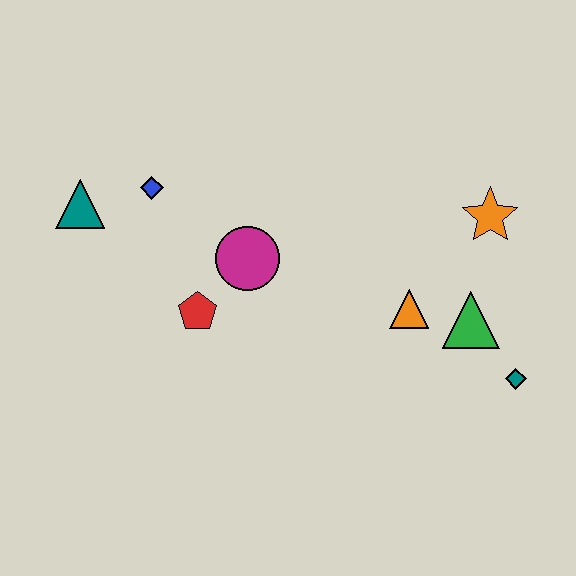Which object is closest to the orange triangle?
The green triangle is closest to the orange triangle.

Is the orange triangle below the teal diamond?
No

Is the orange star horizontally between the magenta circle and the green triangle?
No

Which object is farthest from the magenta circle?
The teal diamond is farthest from the magenta circle.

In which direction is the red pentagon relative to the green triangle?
The red pentagon is to the left of the green triangle.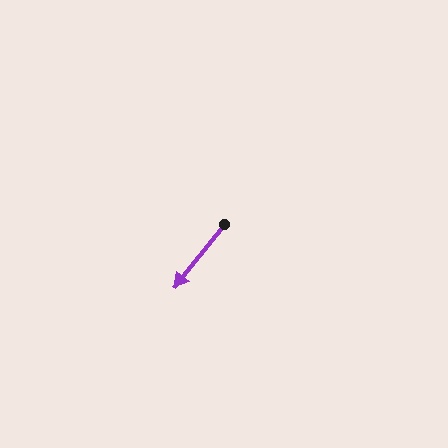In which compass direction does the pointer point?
Southwest.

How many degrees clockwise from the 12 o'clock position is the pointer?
Approximately 218 degrees.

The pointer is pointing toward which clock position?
Roughly 7 o'clock.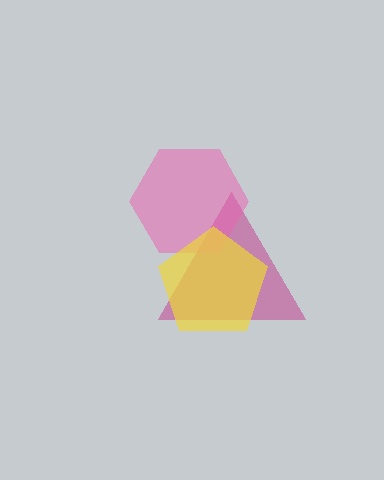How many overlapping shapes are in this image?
There are 3 overlapping shapes in the image.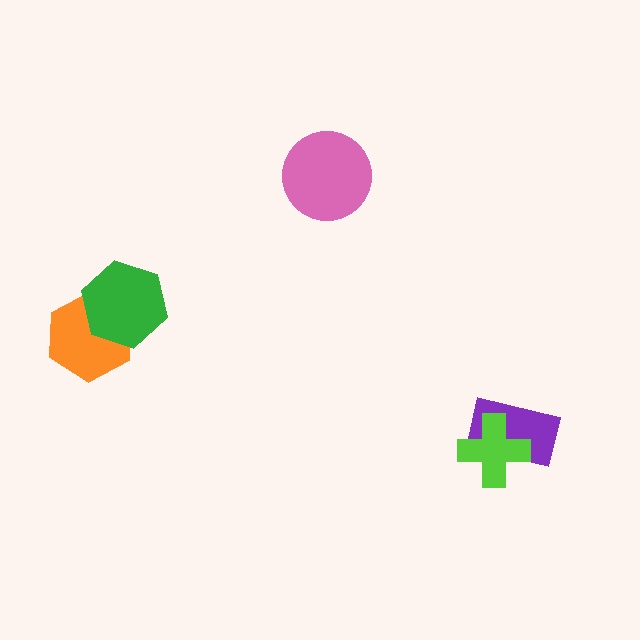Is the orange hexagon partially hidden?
Yes, it is partially covered by another shape.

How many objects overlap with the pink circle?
0 objects overlap with the pink circle.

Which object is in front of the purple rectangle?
The lime cross is in front of the purple rectangle.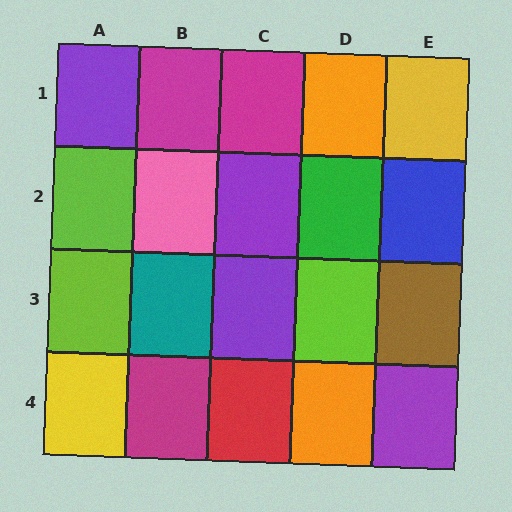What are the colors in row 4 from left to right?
Yellow, magenta, red, orange, purple.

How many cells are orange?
2 cells are orange.